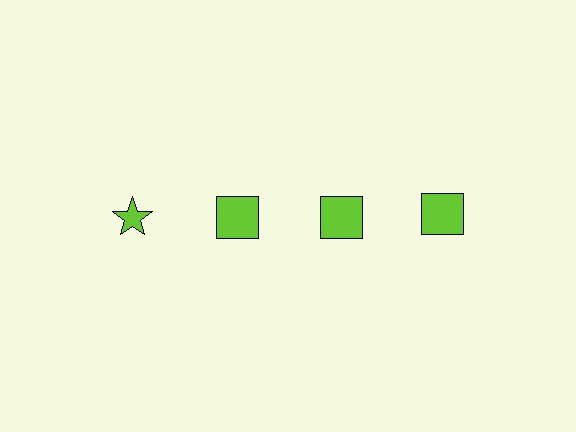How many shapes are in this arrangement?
There are 4 shapes arranged in a grid pattern.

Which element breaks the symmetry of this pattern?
The lime star in the top row, leftmost column breaks the symmetry. All other shapes are lime squares.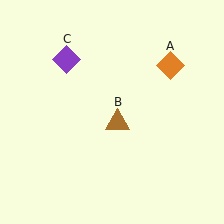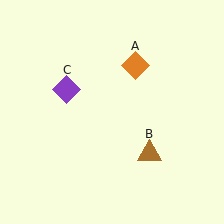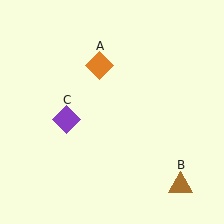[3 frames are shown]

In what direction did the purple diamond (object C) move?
The purple diamond (object C) moved down.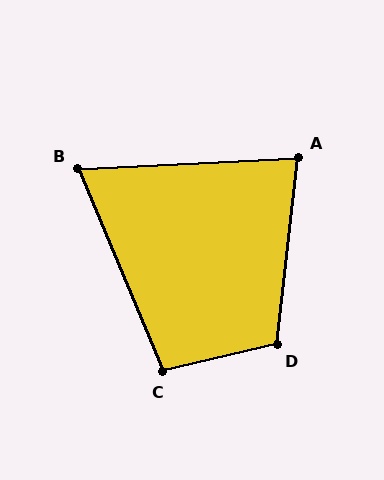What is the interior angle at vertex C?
Approximately 99 degrees (obtuse).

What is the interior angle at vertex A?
Approximately 81 degrees (acute).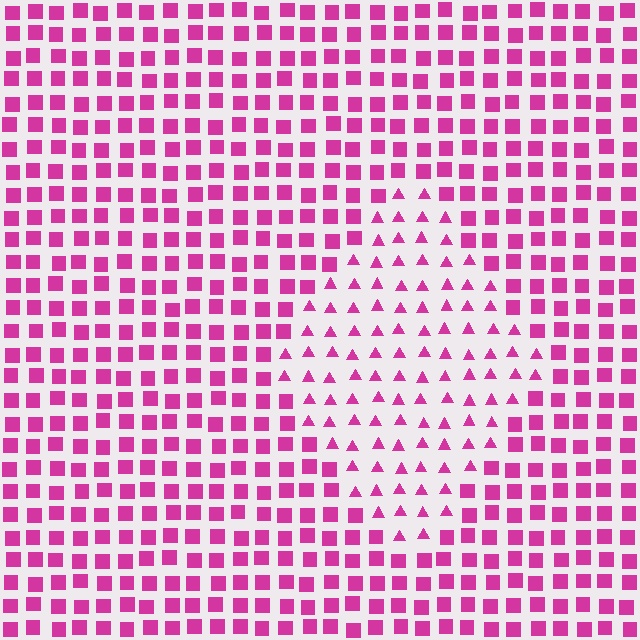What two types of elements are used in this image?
The image uses triangles inside the diamond region and squares outside it.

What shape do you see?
I see a diamond.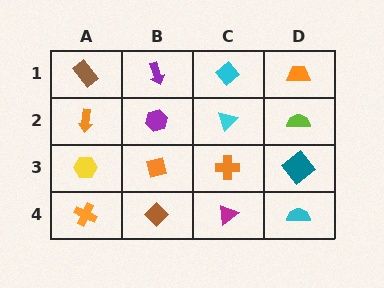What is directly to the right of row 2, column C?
A lime semicircle.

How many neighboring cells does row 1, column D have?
2.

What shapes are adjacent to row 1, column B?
A purple hexagon (row 2, column B), a brown rectangle (row 1, column A), a cyan diamond (row 1, column C).